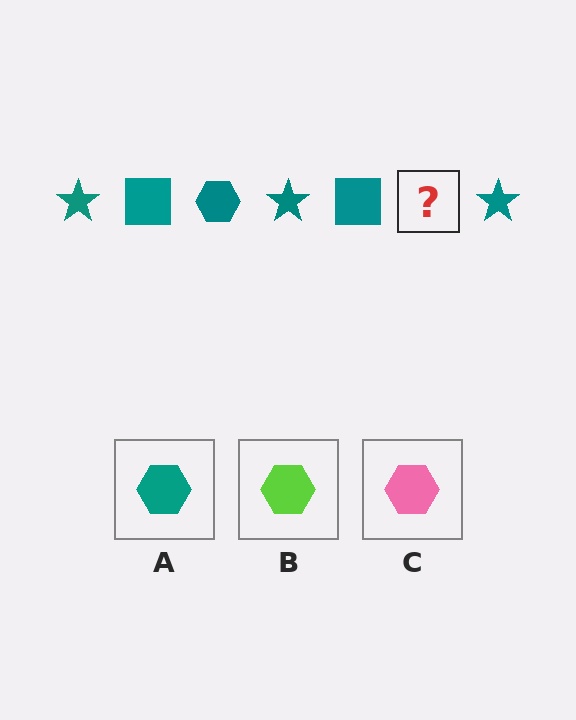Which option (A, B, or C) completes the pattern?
A.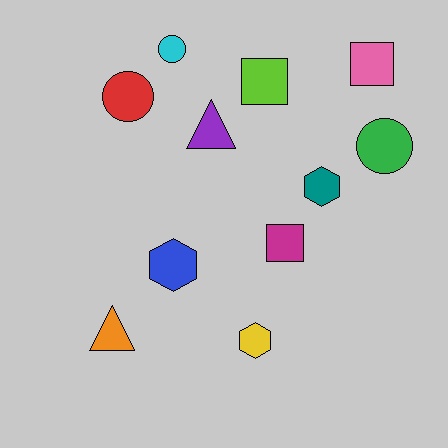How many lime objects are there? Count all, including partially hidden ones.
There is 1 lime object.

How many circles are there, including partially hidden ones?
There are 3 circles.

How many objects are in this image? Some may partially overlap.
There are 11 objects.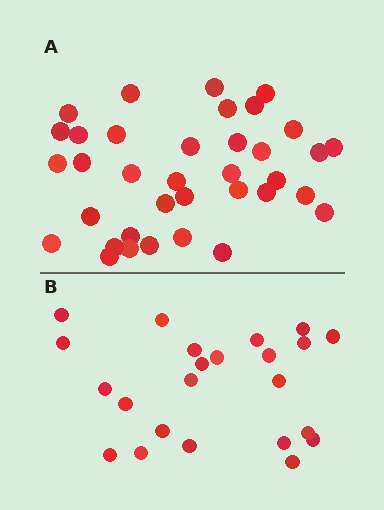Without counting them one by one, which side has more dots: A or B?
Region A (the top region) has more dots.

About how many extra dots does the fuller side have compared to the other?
Region A has approximately 15 more dots than region B.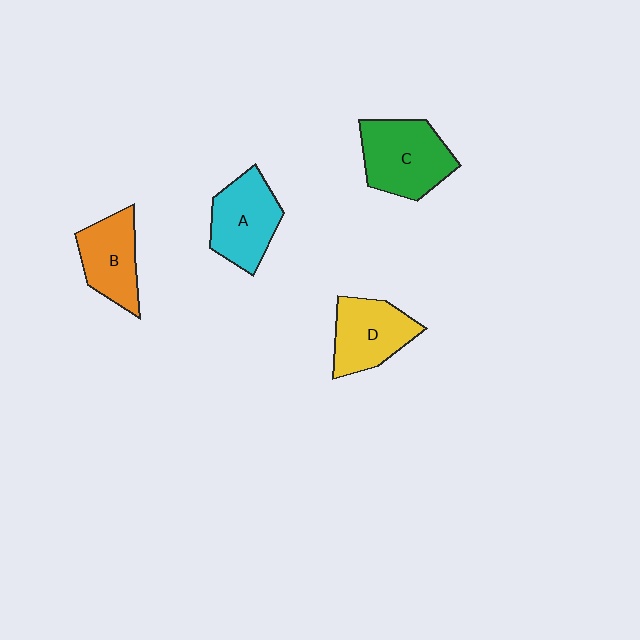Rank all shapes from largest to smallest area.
From largest to smallest: C (green), A (cyan), D (yellow), B (orange).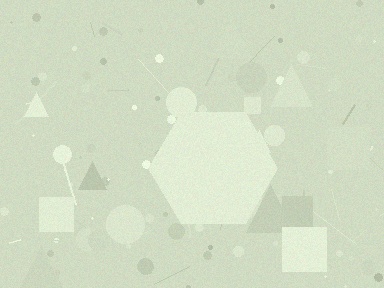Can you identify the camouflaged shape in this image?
The camouflaged shape is a hexagon.